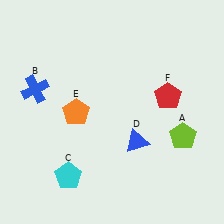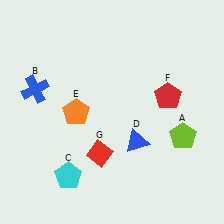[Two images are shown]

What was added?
A red diamond (G) was added in Image 2.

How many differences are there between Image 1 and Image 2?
There is 1 difference between the two images.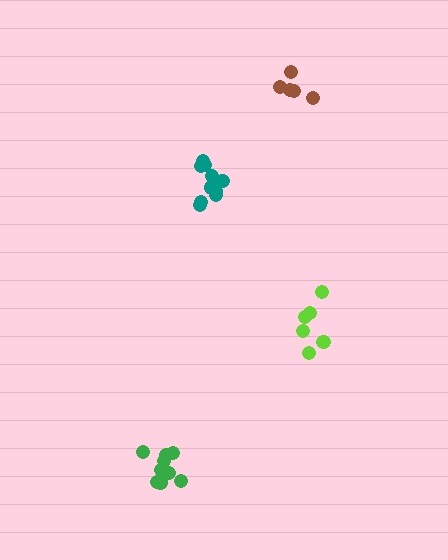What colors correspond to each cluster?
The clusters are colored: lime, green, teal, brown.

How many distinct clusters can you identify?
There are 4 distinct clusters.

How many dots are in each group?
Group 1: 6 dots, Group 2: 9 dots, Group 3: 10 dots, Group 4: 5 dots (30 total).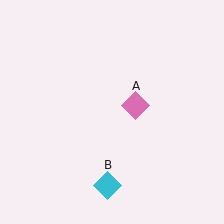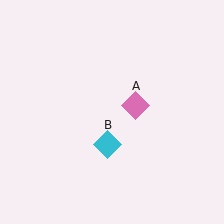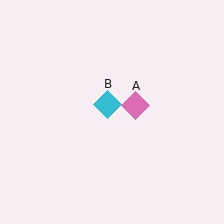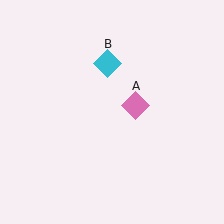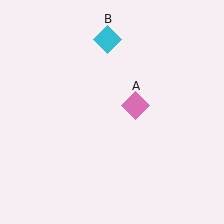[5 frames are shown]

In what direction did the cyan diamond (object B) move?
The cyan diamond (object B) moved up.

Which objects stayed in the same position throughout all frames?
Pink diamond (object A) remained stationary.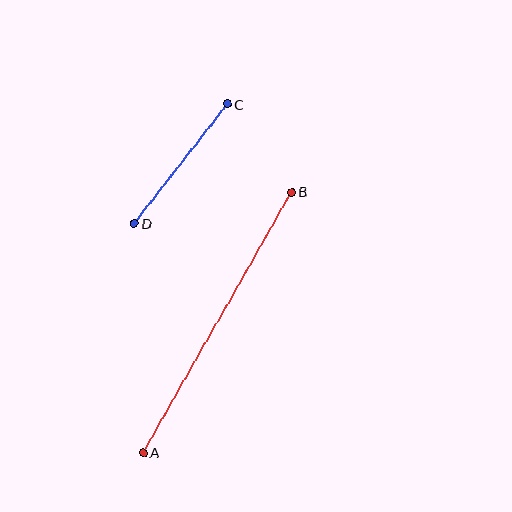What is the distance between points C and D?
The distance is approximately 151 pixels.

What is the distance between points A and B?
The distance is approximately 300 pixels.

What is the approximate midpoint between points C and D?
The midpoint is at approximately (181, 164) pixels.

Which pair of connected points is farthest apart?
Points A and B are farthest apart.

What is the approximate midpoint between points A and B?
The midpoint is at approximately (217, 322) pixels.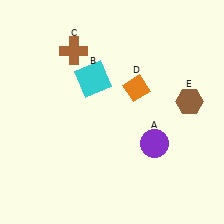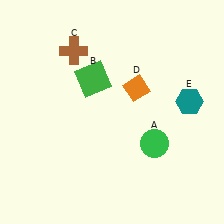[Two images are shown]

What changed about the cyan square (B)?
In Image 1, B is cyan. In Image 2, it changed to green.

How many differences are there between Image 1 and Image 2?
There are 3 differences between the two images.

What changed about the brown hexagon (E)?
In Image 1, E is brown. In Image 2, it changed to teal.